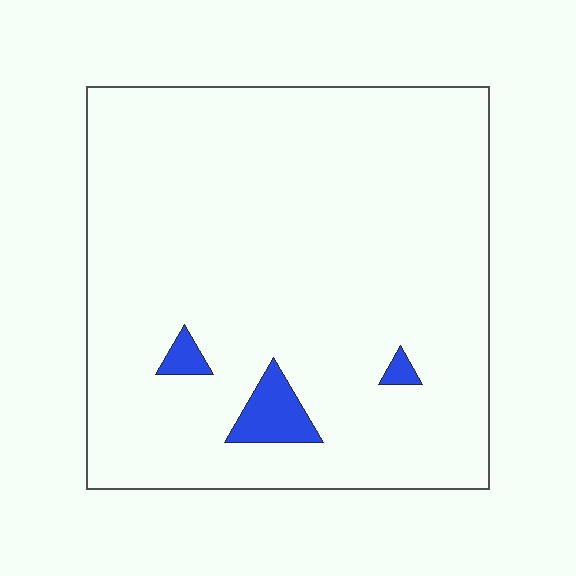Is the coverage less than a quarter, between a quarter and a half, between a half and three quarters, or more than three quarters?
Less than a quarter.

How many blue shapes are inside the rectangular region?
3.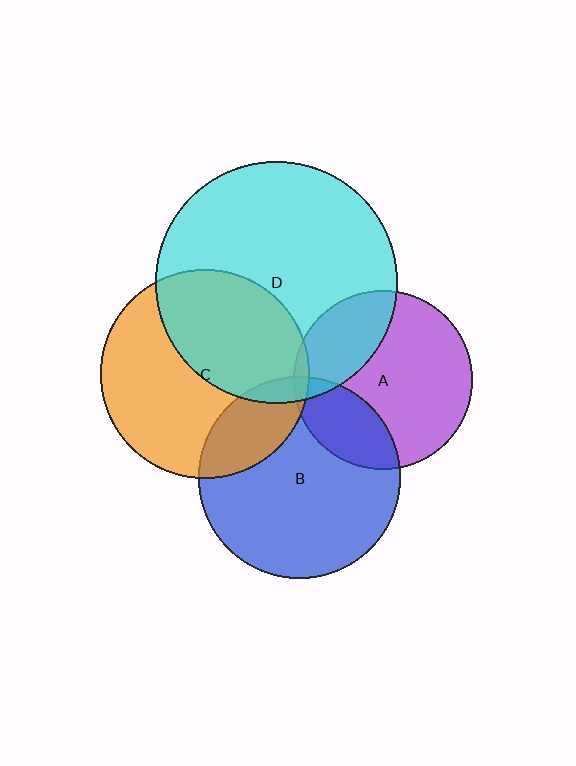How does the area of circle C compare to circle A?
Approximately 1.4 times.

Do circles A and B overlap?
Yes.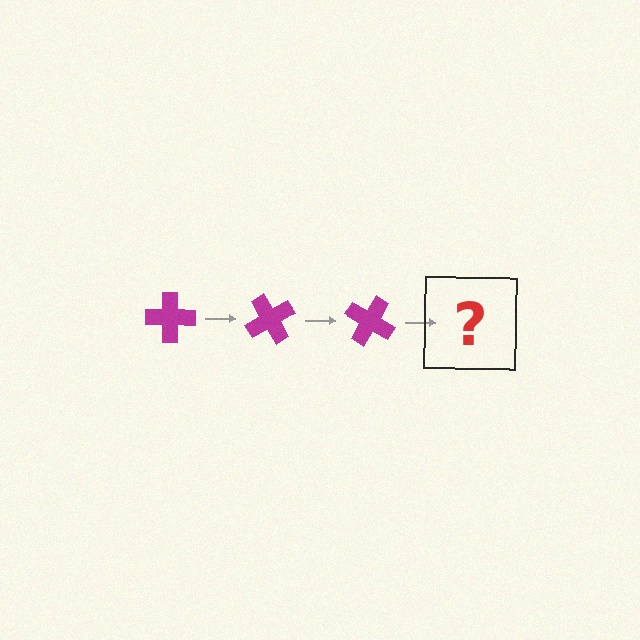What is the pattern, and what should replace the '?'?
The pattern is that the cross rotates 60 degrees each step. The '?' should be a magenta cross rotated 180 degrees.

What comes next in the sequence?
The next element should be a magenta cross rotated 180 degrees.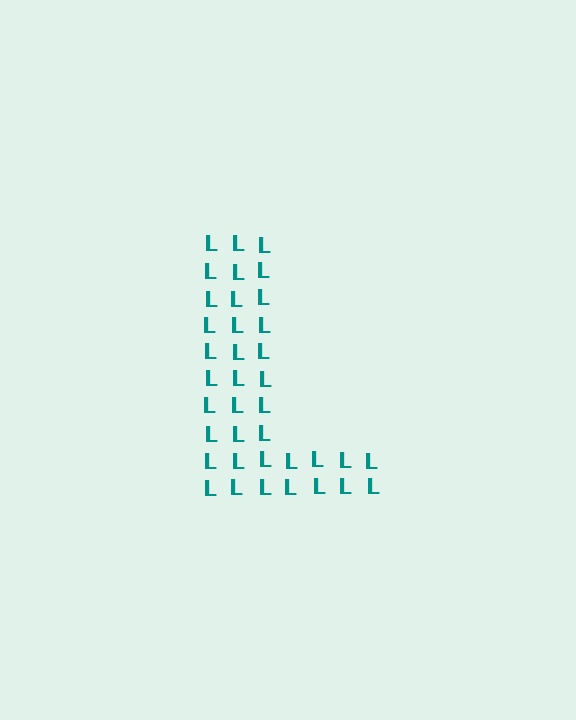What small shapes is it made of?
It is made of small letter L's.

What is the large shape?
The large shape is the letter L.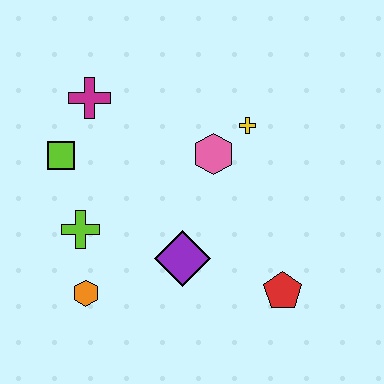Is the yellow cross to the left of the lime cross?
No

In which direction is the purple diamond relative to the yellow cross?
The purple diamond is below the yellow cross.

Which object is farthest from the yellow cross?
The orange hexagon is farthest from the yellow cross.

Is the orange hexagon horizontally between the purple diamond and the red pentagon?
No